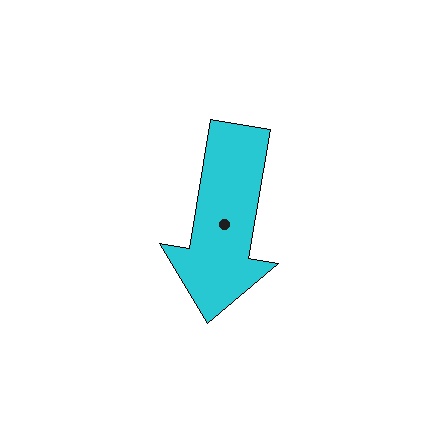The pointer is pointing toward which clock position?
Roughly 6 o'clock.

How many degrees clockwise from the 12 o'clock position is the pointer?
Approximately 189 degrees.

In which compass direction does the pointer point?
South.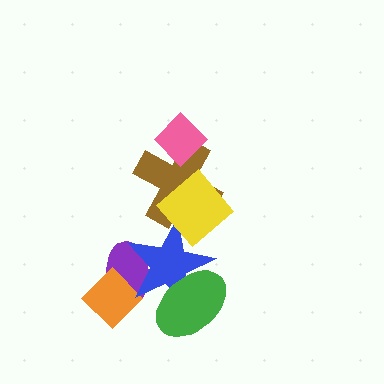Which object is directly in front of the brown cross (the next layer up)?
The pink diamond is directly in front of the brown cross.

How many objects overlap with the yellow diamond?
2 objects overlap with the yellow diamond.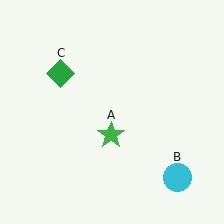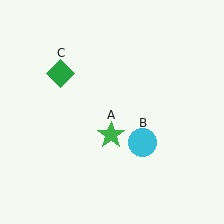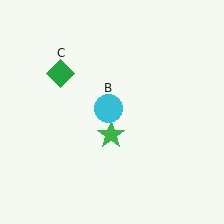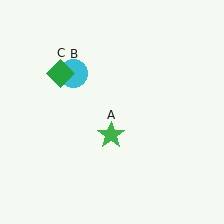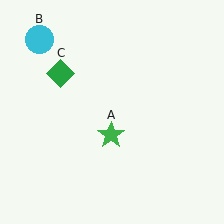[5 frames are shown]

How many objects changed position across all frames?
1 object changed position: cyan circle (object B).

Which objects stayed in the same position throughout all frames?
Green star (object A) and green diamond (object C) remained stationary.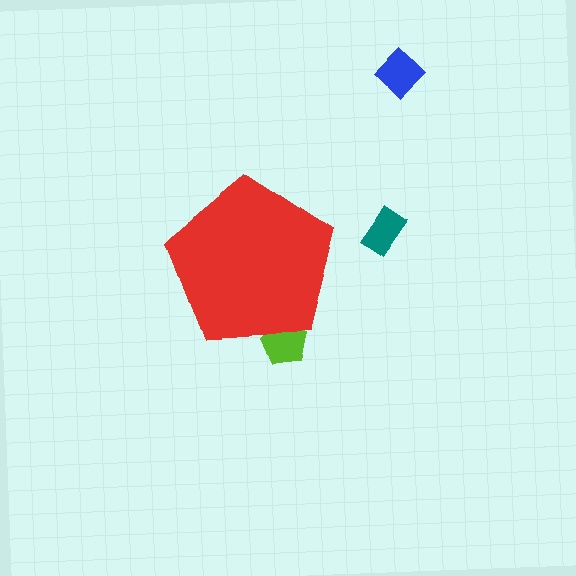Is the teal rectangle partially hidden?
No, the teal rectangle is fully visible.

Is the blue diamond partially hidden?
No, the blue diamond is fully visible.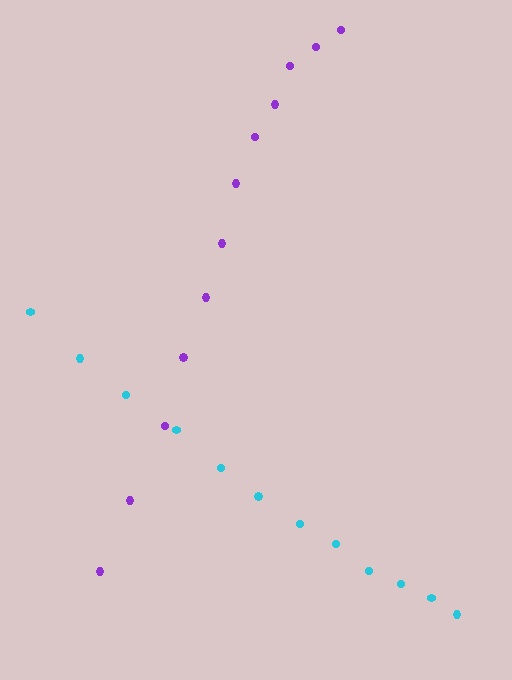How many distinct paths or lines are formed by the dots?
There are 2 distinct paths.